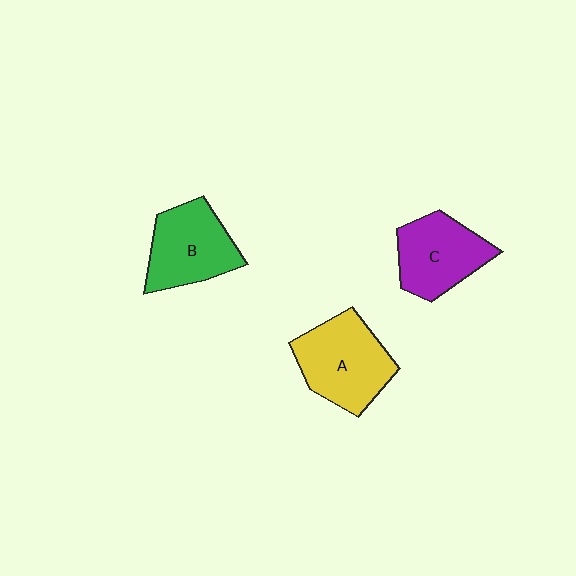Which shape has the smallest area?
Shape C (purple).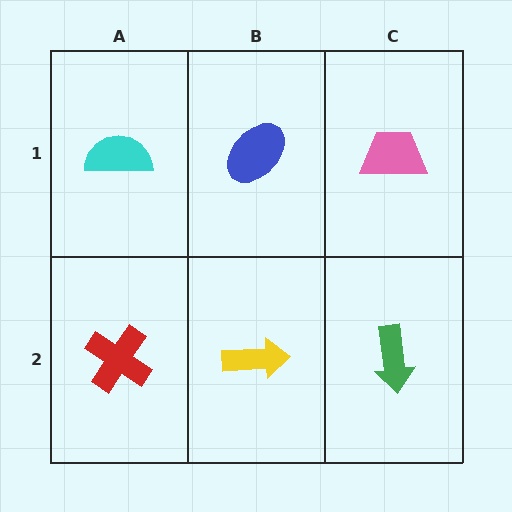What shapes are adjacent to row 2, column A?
A cyan semicircle (row 1, column A), a yellow arrow (row 2, column B).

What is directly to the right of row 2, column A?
A yellow arrow.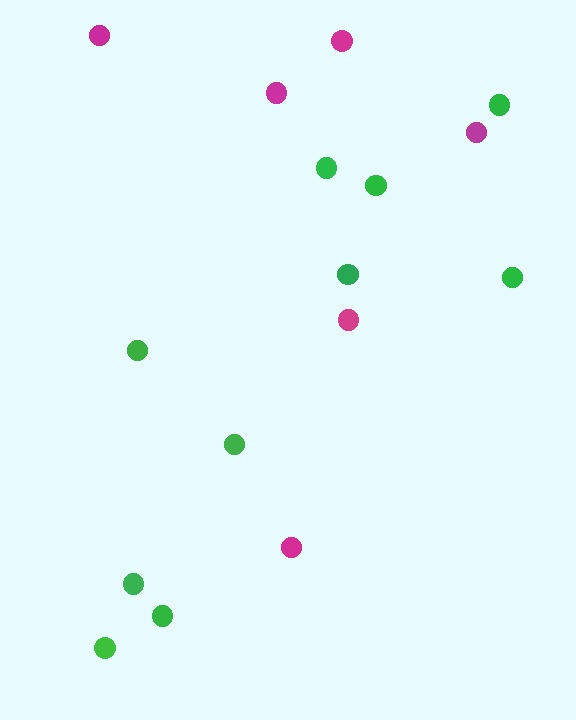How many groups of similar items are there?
There are 2 groups: one group of green circles (10) and one group of magenta circles (6).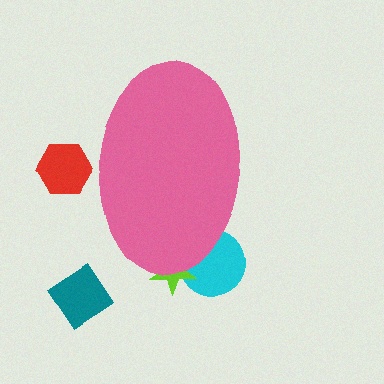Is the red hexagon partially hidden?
Yes, the red hexagon is partially hidden behind the pink ellipse.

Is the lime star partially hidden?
Yes, the lime star is partially hidden behind the pink ellipse.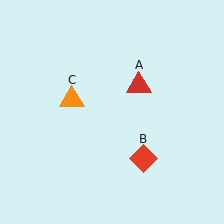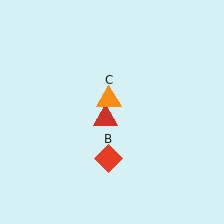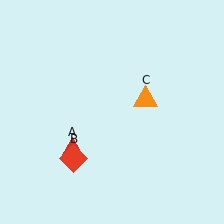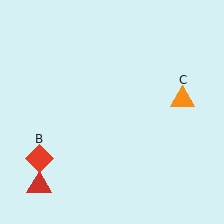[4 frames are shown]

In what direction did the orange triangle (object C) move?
The orange triangle (object C) moved right.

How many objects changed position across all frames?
3 objects changed position: red triangle (object A), red diamond (object B), orange triangle (object C).